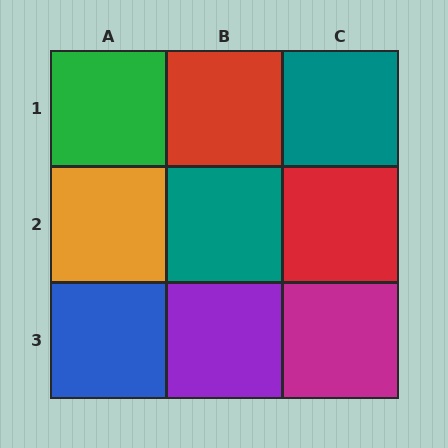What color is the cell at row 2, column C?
Red.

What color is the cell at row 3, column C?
Magenta.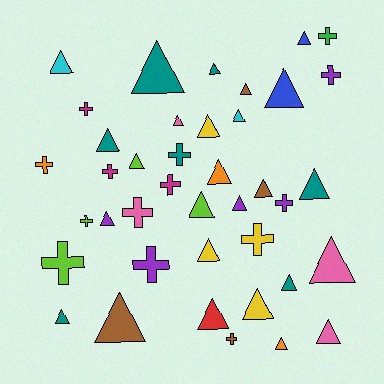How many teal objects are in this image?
There are 7 teal objects.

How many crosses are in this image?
There are 14 crosses.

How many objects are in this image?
There are 40 objects.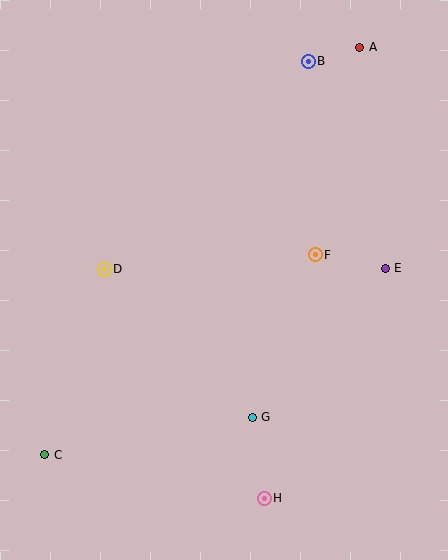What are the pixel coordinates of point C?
Point C is at (45, 455).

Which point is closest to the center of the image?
Point F at (315, 255) is closest to the center.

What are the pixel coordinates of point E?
Point E is at (385, 268).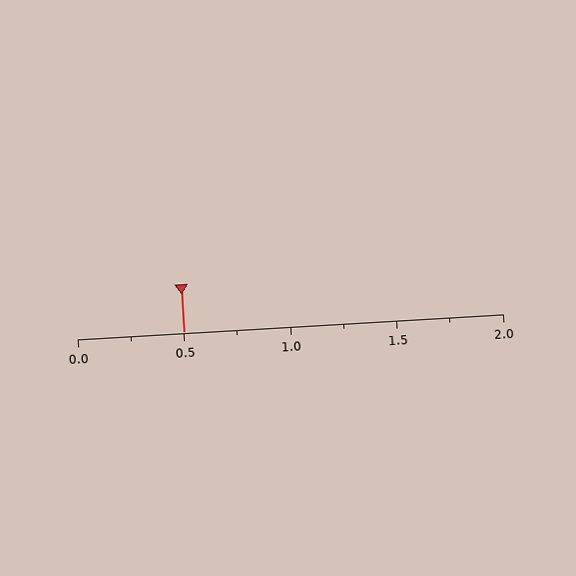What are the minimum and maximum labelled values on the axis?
The axis runs from 0.0 to 2.0.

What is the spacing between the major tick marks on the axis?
The major ticks are spaced 0.5 apart.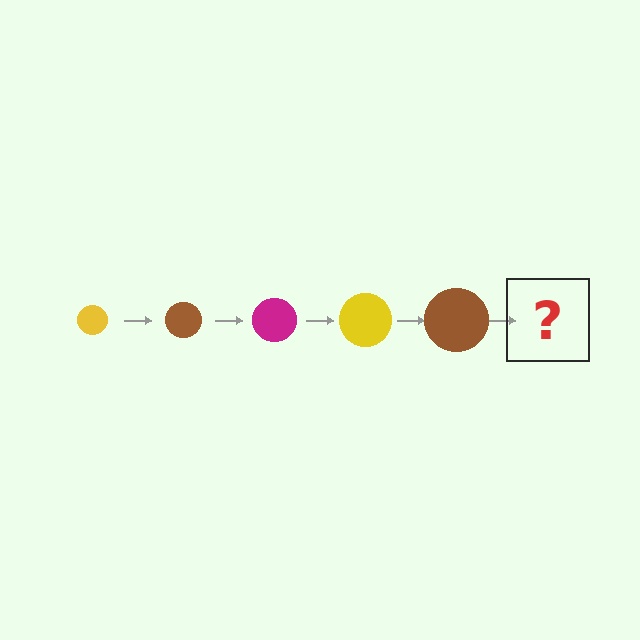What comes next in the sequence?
The next element should be a magenta circle, larger than the previous one.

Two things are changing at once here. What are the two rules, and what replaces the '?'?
The two rules are that the circle grows larger each step and the color cycles through yellow, brown, and magenta. The '?' should be a magenta circle, larger than the previous one.